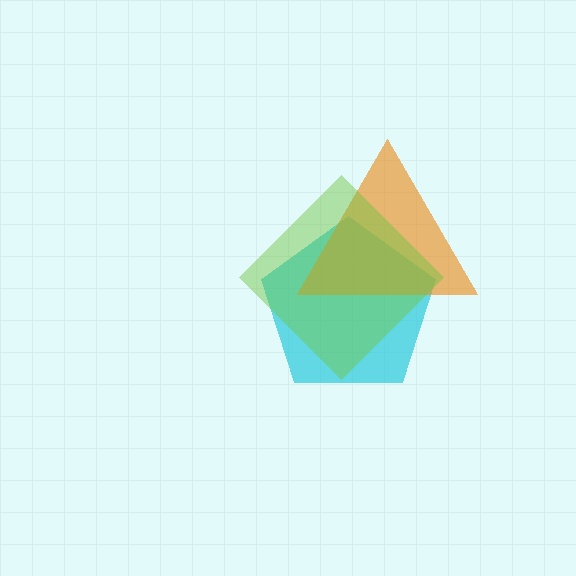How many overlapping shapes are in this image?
There are 3 overlapping shapes in the image.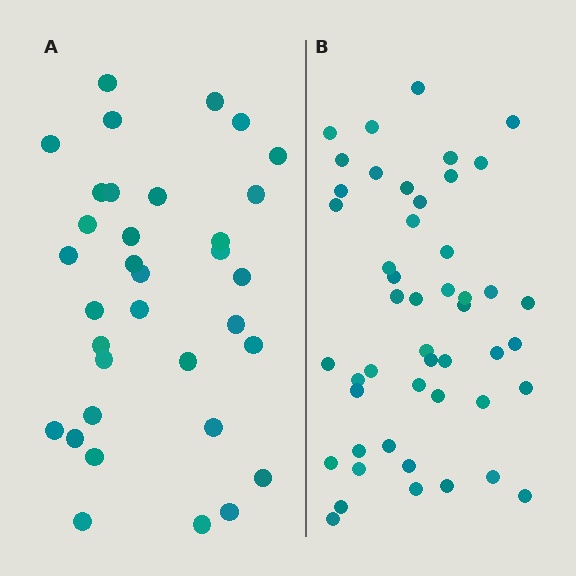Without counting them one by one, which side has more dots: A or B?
Region B (the right region) has more dots.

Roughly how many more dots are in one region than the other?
Region B has approximately 15 more dots than region A.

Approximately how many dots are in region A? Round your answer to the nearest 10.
About 30 dots. (The exact count is 34, which rounds to 30.)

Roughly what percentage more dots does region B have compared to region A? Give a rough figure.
About 40% more.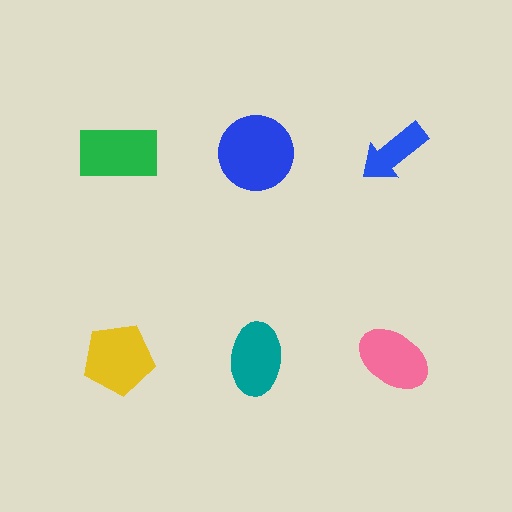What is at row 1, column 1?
A green rectangle.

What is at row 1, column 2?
A blue circle.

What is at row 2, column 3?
A pink ellipse.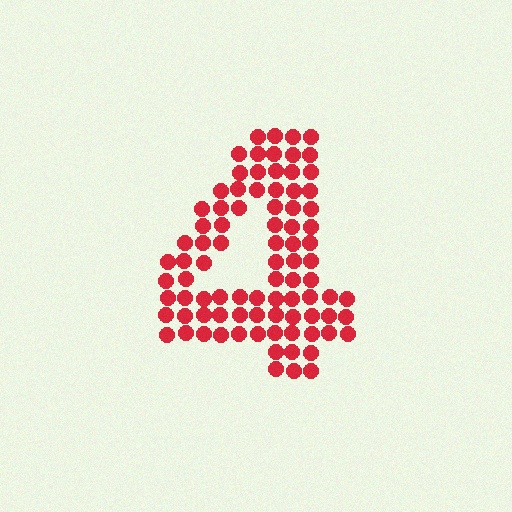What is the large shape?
The large shape is the digit 4.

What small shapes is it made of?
It is made of small circles.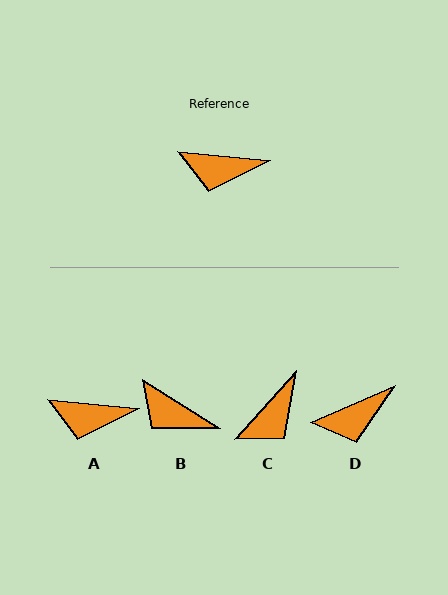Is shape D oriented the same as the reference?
No, it is off by about 29 degrees.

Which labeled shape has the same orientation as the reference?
A.